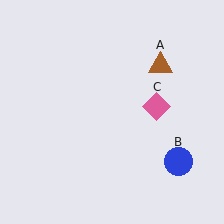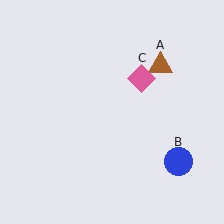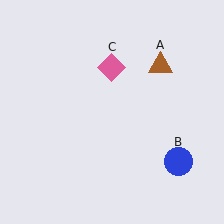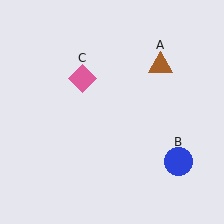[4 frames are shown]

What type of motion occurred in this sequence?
The pink diamond (object C) rotated counterclockwise around the center of the scene.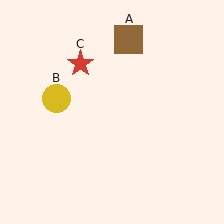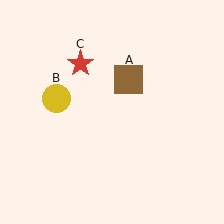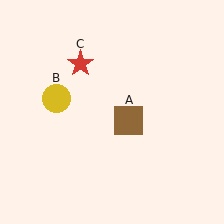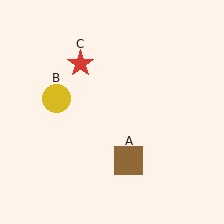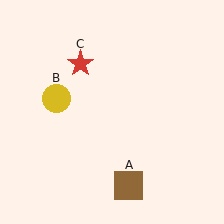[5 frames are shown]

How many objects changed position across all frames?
1 object changed position: brown square (object A).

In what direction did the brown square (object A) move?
The brown square (object A) moved down.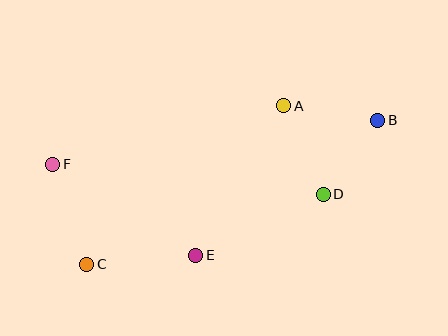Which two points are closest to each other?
Points B and D are closest to each other.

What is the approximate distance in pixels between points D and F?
The distance between D and F is approximately 272 pixels.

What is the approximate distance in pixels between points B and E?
The distance between B and E is approximately 226 pixels.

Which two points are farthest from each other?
Points B and F are farthest from each other.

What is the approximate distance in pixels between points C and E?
The distance between C and E is approximately 109 pixels.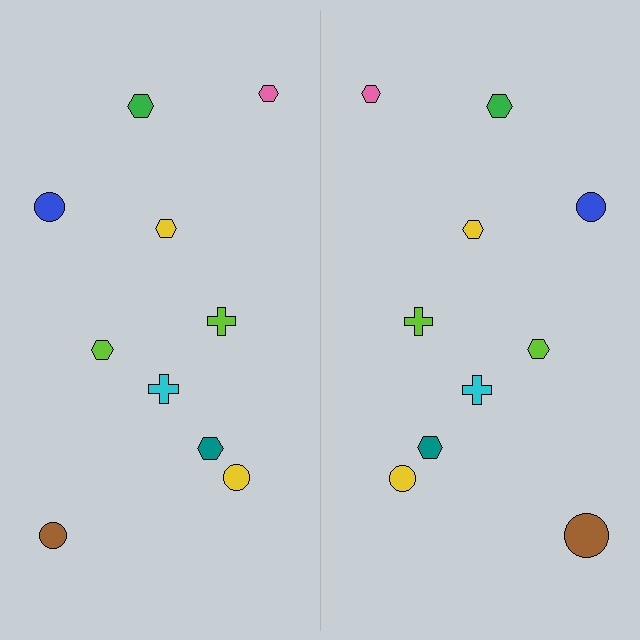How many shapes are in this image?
There are 20 shapes in this image.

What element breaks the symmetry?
The brown circle on the right side has a different size than its mirror counterpart.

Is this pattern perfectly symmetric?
No, the pattern is not perfectly symmetric. The brown circle on the right side has a different size than its mirror counterpart.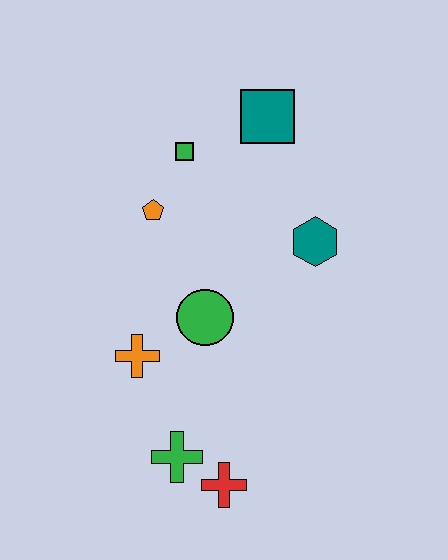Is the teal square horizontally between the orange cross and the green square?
No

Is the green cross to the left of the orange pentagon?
No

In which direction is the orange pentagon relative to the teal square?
The orange pentagon is to the left of the teal square.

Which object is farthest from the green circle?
The teal square is farthest from the green circle.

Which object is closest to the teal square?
The green square is closest to the teal square.